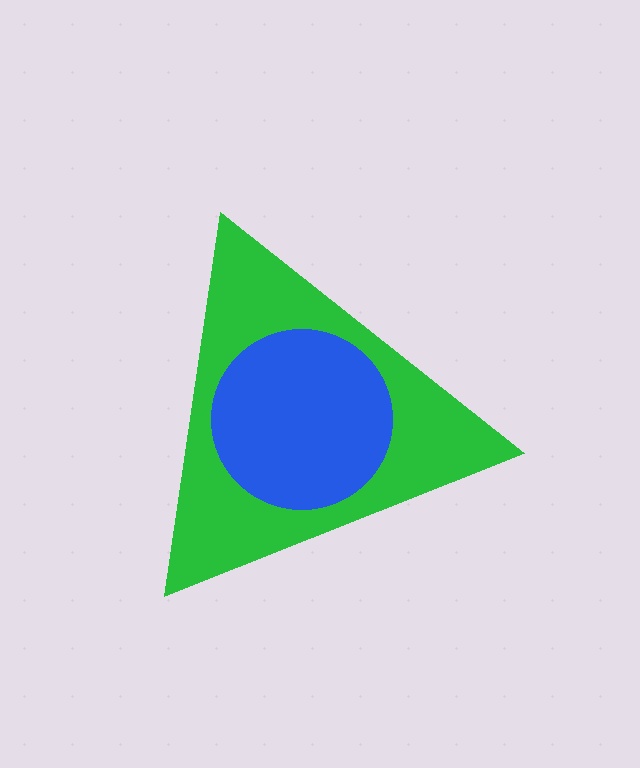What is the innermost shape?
The blue circle.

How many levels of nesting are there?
2.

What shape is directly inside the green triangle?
The blue circle.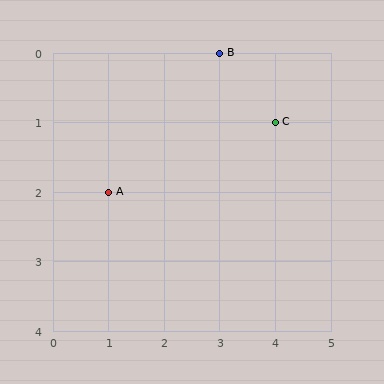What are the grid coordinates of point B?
Point B is at grid coordinates (3, 0).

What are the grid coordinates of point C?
Point C is at grid coordinates (4, 1).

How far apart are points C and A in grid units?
Points C and A are 3 columns and 1 row apart (about 3.2 grid units diagonally).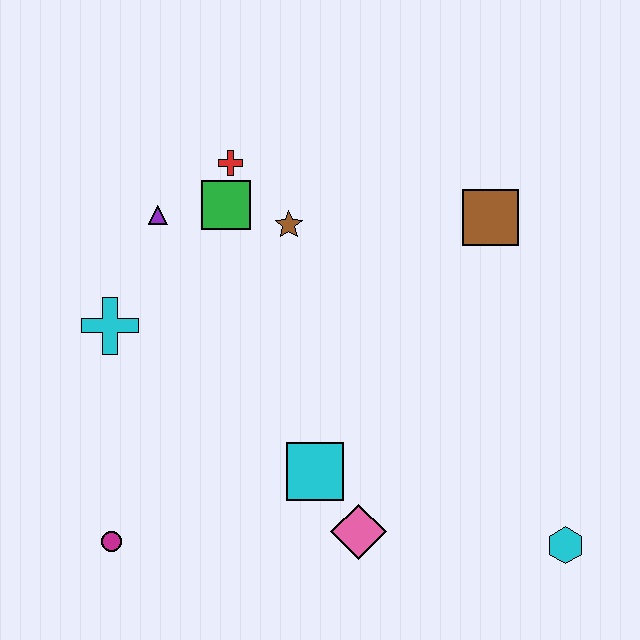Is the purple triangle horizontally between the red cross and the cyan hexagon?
No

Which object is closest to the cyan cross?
The purple triangle is closest to the cyan cross.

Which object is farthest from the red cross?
The cyan hexagon is farthest from the red cross.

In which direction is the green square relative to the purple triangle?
The green square is to the right of the purple triangle.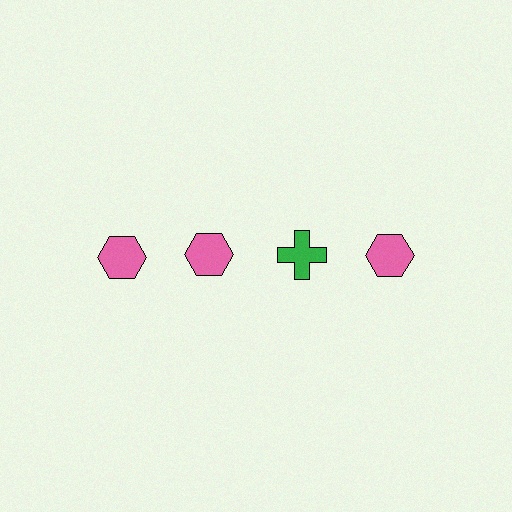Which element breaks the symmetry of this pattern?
The green cross in the top row, center column breaks the symmetry. All other shapes are pink hexagons.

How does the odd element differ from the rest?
It differs in both color (green instead of pink) and shape (cross instead of hexagon).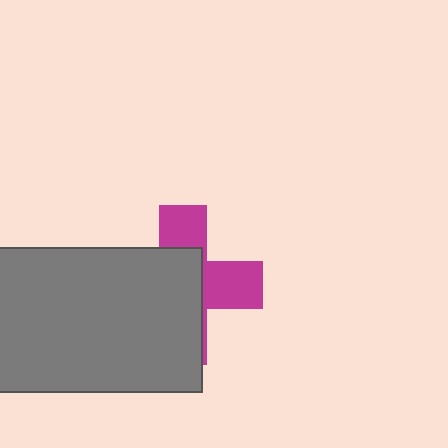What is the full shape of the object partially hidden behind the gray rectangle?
The partially hidden object is a magenta cross.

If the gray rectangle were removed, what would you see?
You would see the complete magenta cross.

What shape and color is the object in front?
The object in front is a gray rectangle.